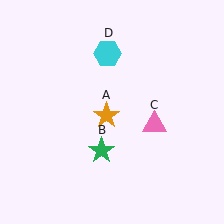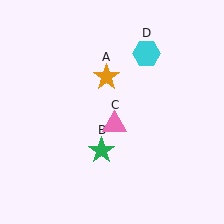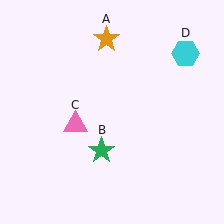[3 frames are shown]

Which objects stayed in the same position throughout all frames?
Green star (object B) remained stationary.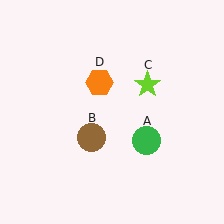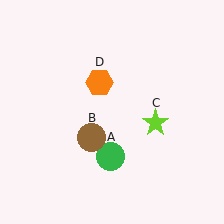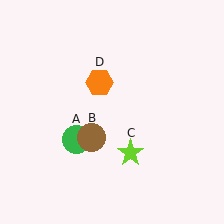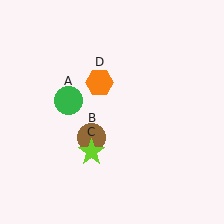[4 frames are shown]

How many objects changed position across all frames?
2 objects changed position: green circle (object A), lime star (object C).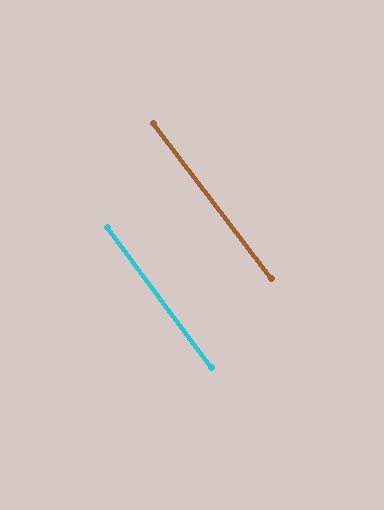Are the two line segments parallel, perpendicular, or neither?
Parallel — their directions differ by only 0.8°.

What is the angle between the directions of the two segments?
Approximately 1 degree.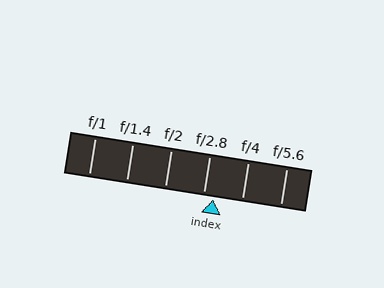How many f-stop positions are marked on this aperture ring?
There are 6 f-stop positions marked.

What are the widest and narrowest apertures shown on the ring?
The widest aperture shown is f/1 and the narrowest is f/5.6.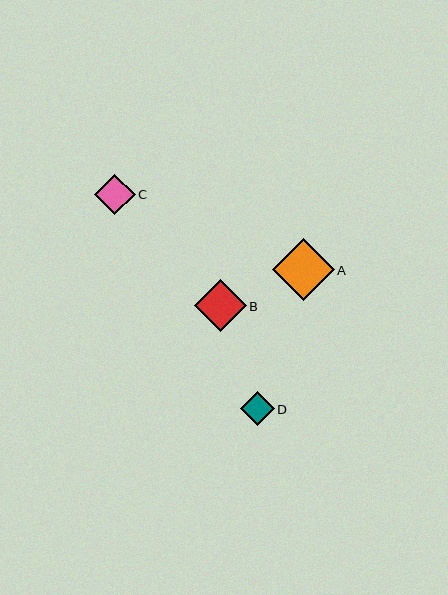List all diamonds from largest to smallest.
From largest to smallest: A, B, C, D.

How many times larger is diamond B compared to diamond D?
Diamond B is approximately 1.5 times the size of diamond D.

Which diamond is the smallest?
Diamond D is the smallest with a size of approximately 34 pixels.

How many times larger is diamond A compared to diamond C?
Diamond A is approximately 1.5 times the size of diamond C.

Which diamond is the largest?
Diamond A is the largest with a size of approximately 62 pixels.